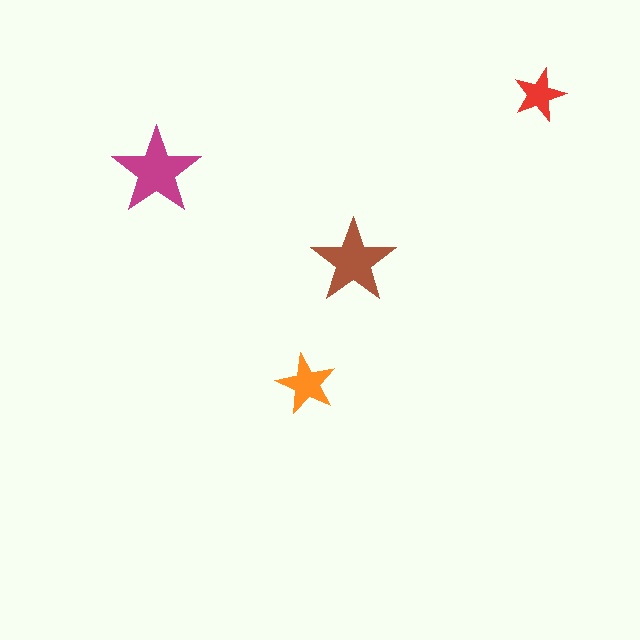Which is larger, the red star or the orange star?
The orange one.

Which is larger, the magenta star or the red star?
The magenta one.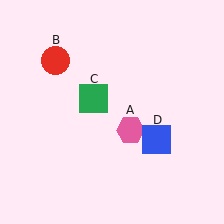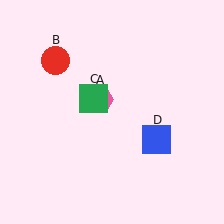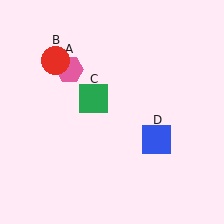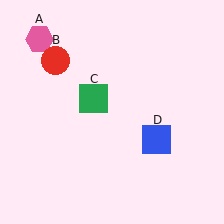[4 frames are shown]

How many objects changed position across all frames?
1 object changed position: pink hexagon (object A).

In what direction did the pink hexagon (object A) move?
The pink hexagon (object A) moved up and to the left.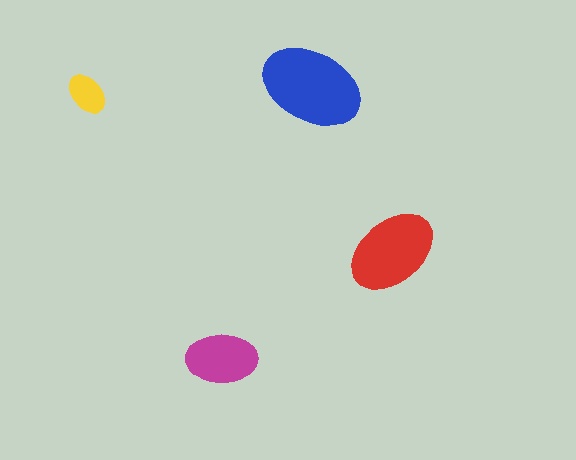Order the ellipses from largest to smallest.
the blue one, the red one, the magenta one, the yellow one.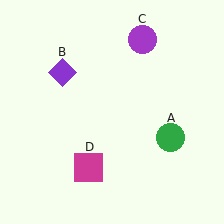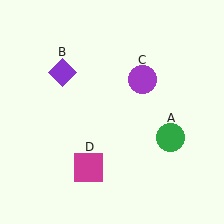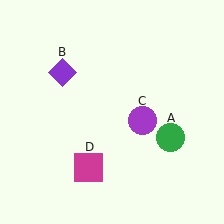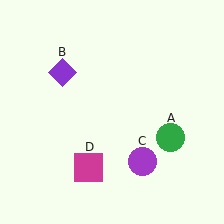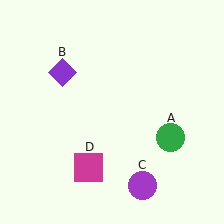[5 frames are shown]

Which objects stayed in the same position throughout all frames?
Green circle (object A) and purple diamond (object B) and magenta square (object D) remained stationary.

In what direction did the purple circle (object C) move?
The purple circle (object C) moved down.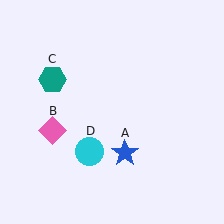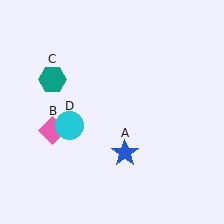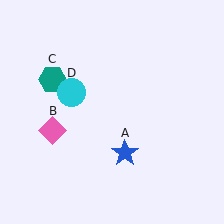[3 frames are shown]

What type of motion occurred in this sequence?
The cyan circle (object D) rotated clockwise around the center of the scene.